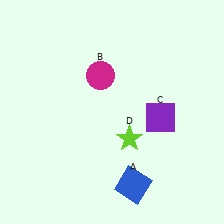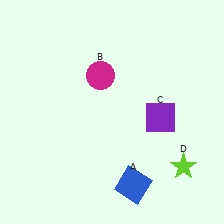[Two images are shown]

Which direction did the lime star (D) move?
The lime star (D) moved right.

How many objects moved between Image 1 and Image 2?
1 object moved between the two images.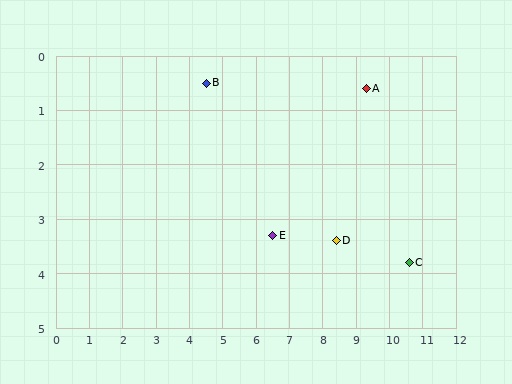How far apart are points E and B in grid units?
Points E and B are about 3.4 grid units apart.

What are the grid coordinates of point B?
Point B is at approximately (4.5, 0.5).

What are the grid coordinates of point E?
Point E is at approximately (6.5, 3.3).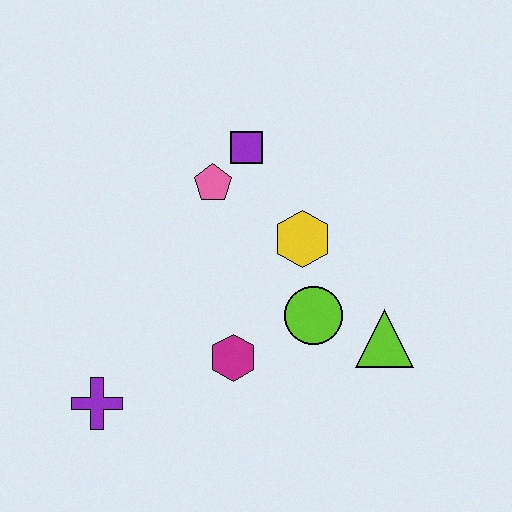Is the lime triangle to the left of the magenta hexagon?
No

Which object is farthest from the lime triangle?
The purple cross is farthest from the lime triangle.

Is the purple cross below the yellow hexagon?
Yes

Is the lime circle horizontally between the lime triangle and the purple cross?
Yes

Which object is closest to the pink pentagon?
The purple square is closest to the pink pentagon.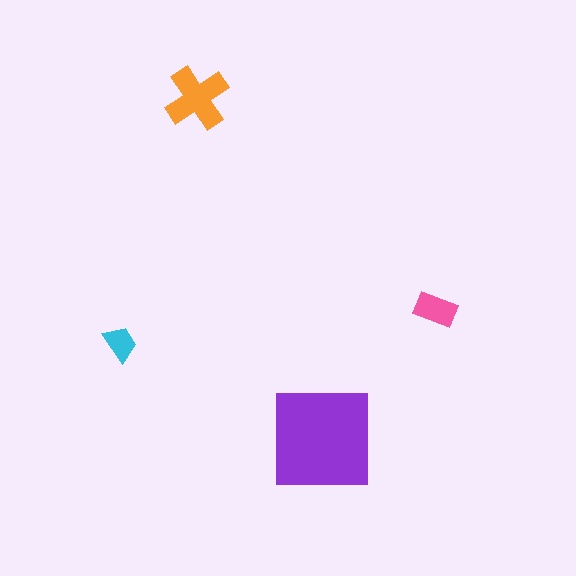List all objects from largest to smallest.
The purple square, the orange cross, the pink rectangle, the cyan trapezoid.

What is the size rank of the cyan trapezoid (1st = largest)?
4th.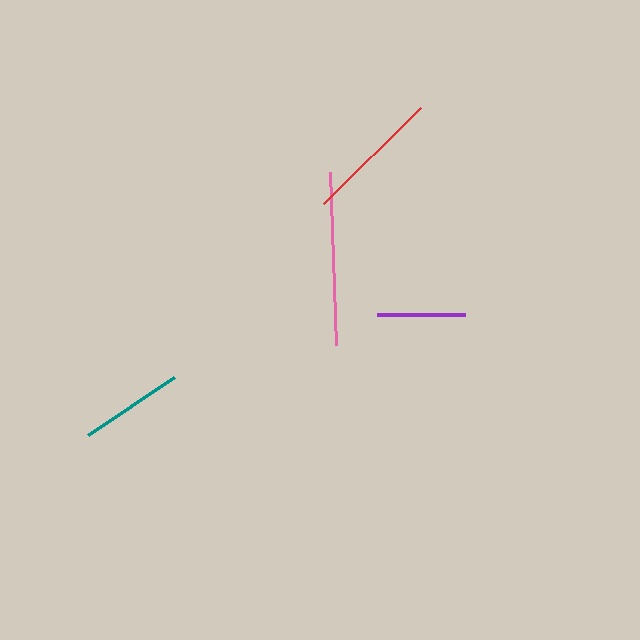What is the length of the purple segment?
The purple segment is approximately 88 pixels long.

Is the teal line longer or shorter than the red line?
The red line is longer than the teal line.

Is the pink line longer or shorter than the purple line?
The pink line is longer than the purple line.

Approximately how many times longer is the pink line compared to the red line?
The pink line is approximately 1.3 times the length of the red line.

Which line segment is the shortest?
The purple line is the shortest at approximately 88 pixels.